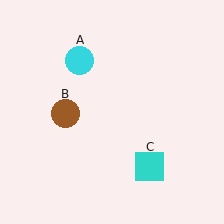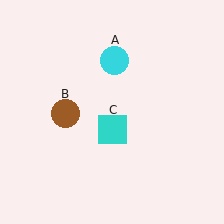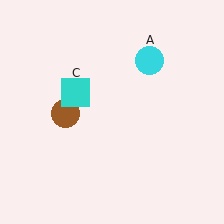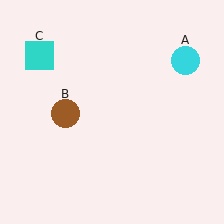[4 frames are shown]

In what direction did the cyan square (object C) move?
The cyan square (object C) moved up and to the left.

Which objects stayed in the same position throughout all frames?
Brown circle (object B) remained stationary.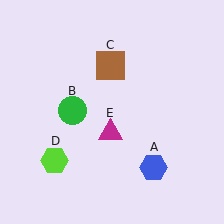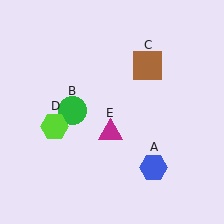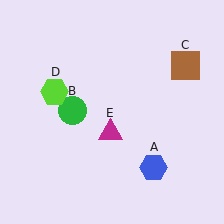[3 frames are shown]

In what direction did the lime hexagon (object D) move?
The lime hexagon (object D) moved up.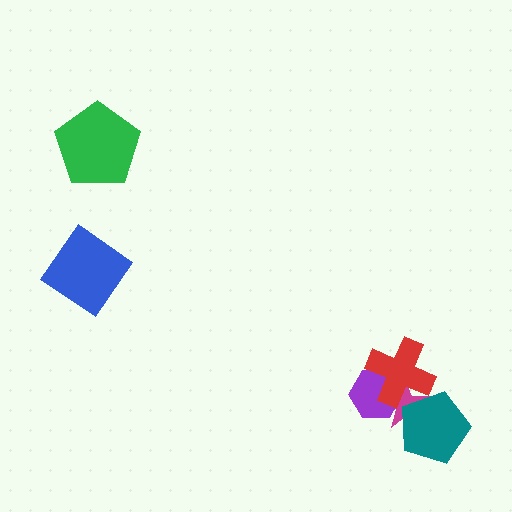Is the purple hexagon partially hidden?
Yes, it is partially covered by another shape.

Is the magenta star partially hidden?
Yes, it is partially covered by another shape.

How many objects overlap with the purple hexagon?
2 objects overlap with the purple hexagon.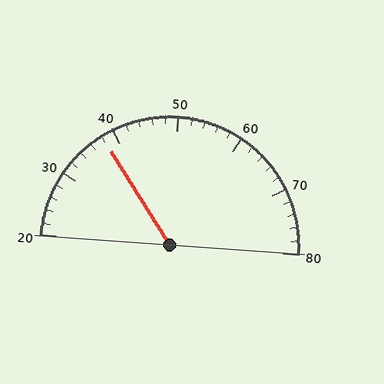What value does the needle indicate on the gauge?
The needle indicates approximately 38.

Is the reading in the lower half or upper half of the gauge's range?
The reading is in the lower half of the range (20 to 80).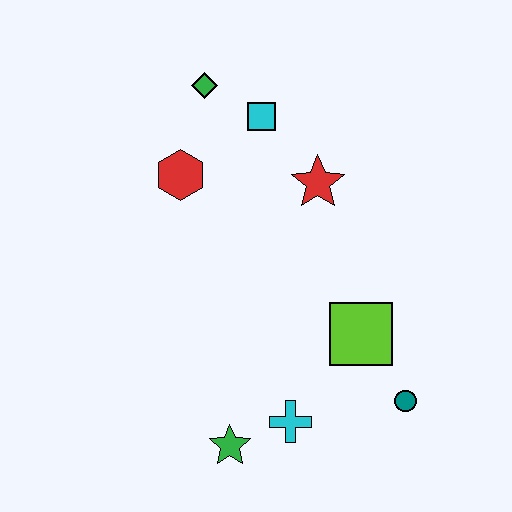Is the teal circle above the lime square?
No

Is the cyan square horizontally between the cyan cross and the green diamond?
Yes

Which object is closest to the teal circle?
The lime square is closest to the teal circle.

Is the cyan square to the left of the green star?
No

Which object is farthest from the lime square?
The green diamond is farthest from the lime square.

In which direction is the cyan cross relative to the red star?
The cyan cross is below the red star.